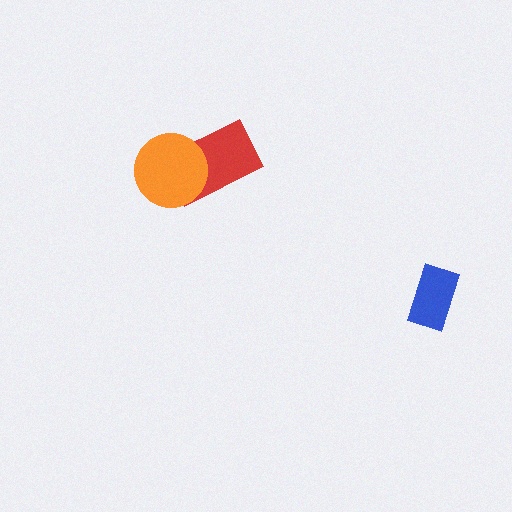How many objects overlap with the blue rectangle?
0 objects overlap with the blue rectangle.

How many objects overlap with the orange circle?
1 object overlaps with the orange circle.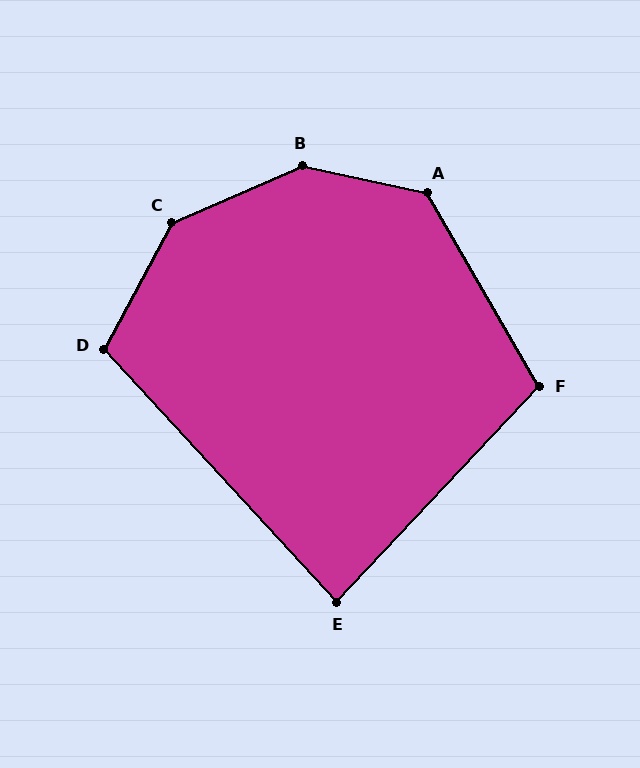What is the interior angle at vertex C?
Approximately 142 degrees (obtuse).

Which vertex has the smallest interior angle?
E, at approximately 86 degrees.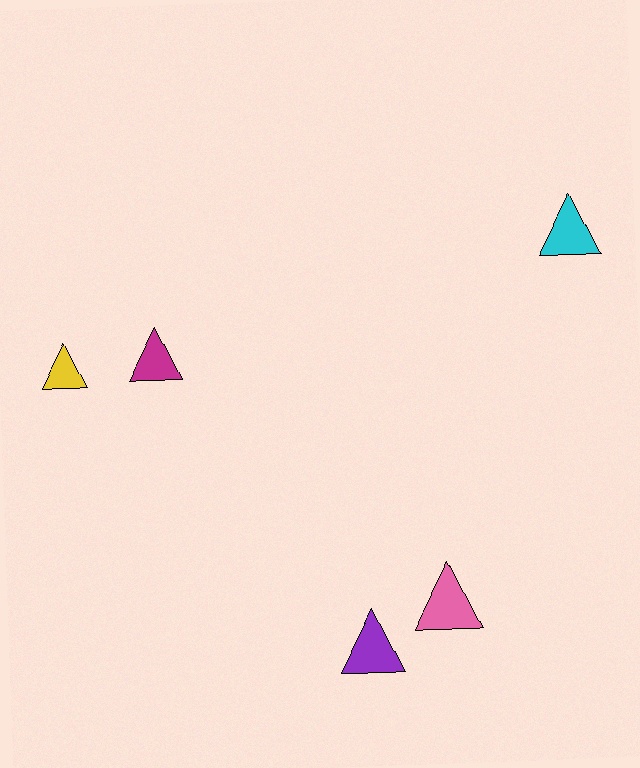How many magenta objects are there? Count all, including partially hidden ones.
There is 1 magenta object.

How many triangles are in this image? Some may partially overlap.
There are 5 triangles.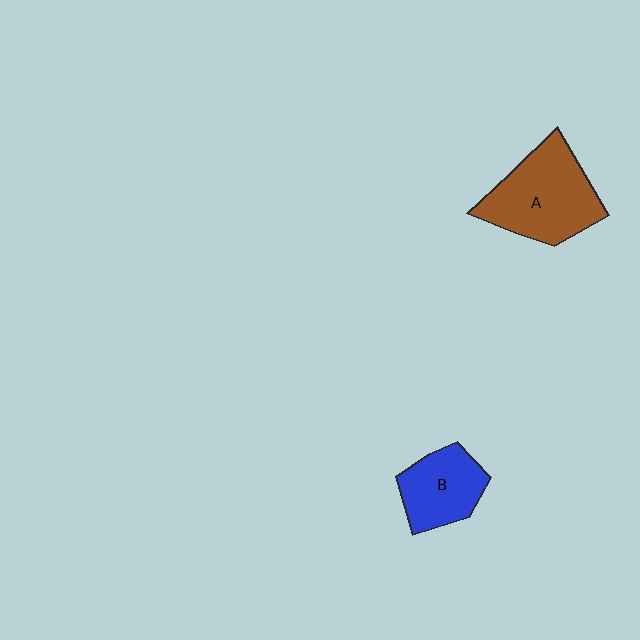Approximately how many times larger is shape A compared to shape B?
Approximately 1.5 times.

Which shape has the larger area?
Shape A (brown).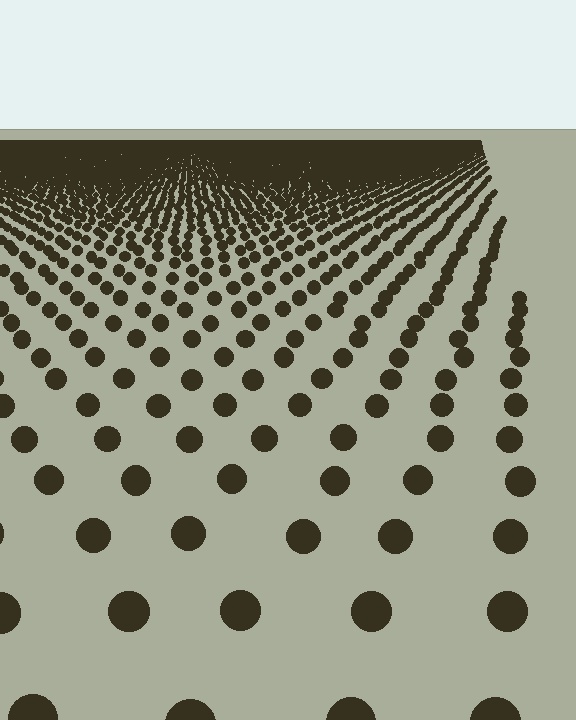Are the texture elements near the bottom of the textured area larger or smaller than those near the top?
Larger. Near the bottom, elements are closer to the viewer and appear at a bigger on-screen size.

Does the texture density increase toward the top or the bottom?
Density increases toward the top.